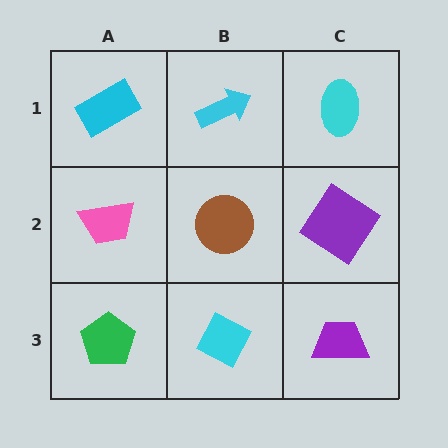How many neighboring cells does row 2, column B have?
4.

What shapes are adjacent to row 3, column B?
A brown circle (row 2, column B), a green pentagon (row 3, column A), a purple trapezoid (row 3, column C).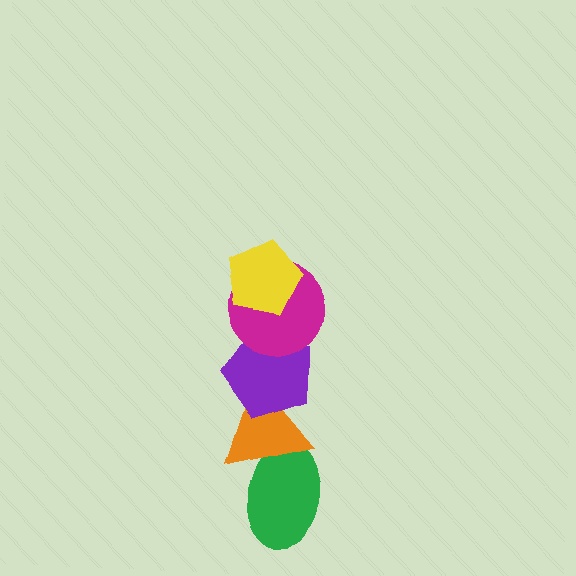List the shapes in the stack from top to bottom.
From top to bottom: the yellow pentagon, the magenta circle, the purple pentagon, the orange triangle, the green ellipse.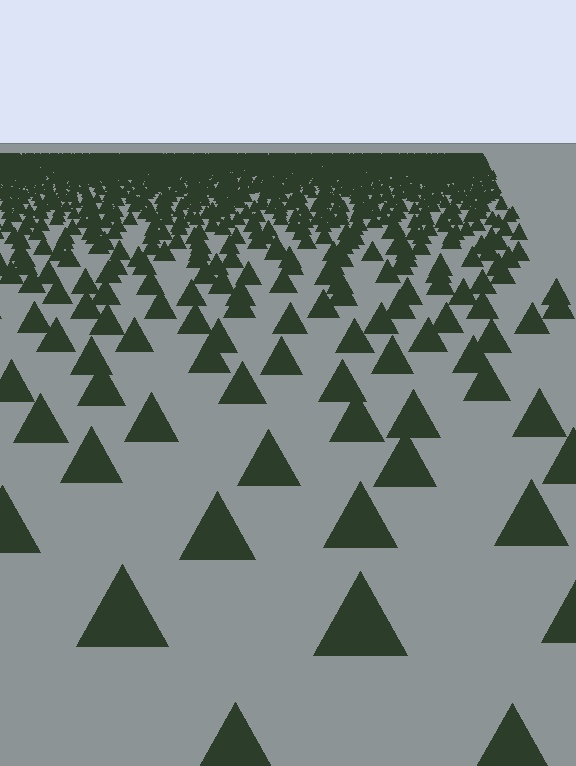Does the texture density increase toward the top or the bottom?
Density increases toward the top.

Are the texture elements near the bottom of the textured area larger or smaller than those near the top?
Larger. Near the bottom, elements are closer to the viewer and appear at a bigger on-screen size.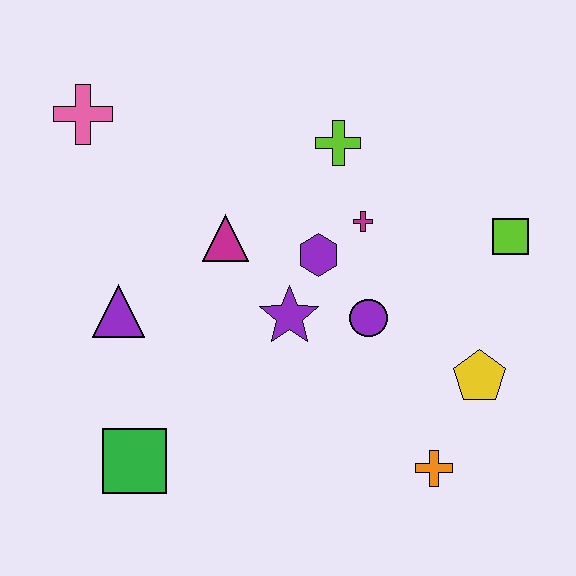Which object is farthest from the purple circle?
The pink cross is farthest from the purple circle.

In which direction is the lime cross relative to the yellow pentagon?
The lime cross is above the yellow pentagon.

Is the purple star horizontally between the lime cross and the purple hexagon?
No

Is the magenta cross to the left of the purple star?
No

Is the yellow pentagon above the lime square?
No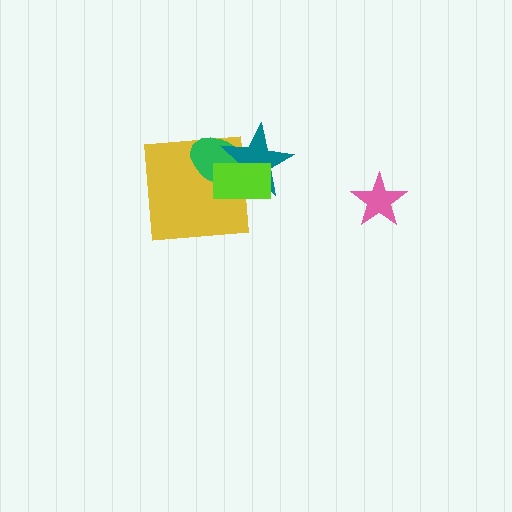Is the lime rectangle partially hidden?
No, no other shape covers it.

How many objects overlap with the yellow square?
3 objects overlap with the yellow square.